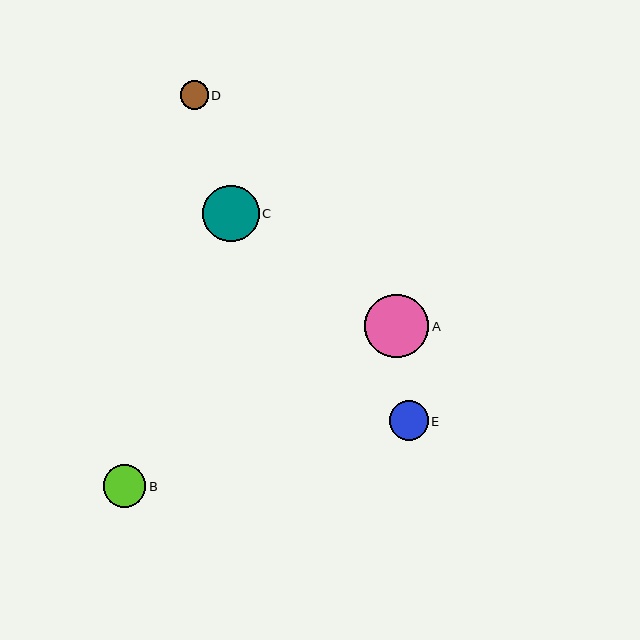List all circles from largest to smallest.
From largest to smallest: A, C, B, E, D.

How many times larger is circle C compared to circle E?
Circle C is approximately 1.4 times the size of circle E.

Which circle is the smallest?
Circle D is the smallest with a size of approximately 28 pixels.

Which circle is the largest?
Circle A is the largest with a size of approximately 64 pixels.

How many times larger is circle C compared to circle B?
Circle C is approximately 1.3 times the size of circle B.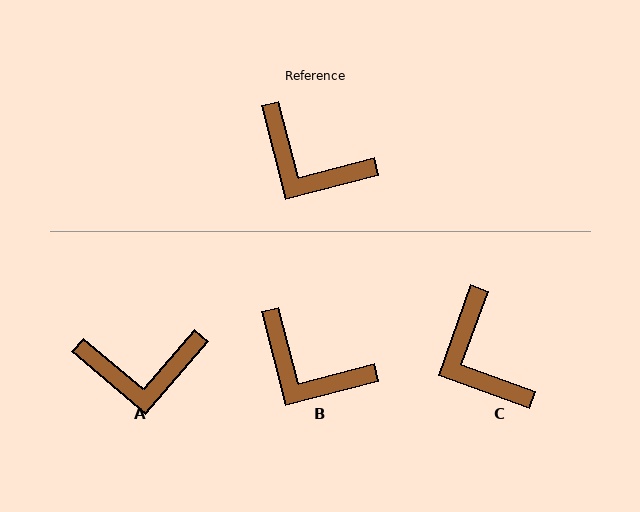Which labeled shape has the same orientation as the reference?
B.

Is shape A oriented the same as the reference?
No, it is off by about 35 degrees.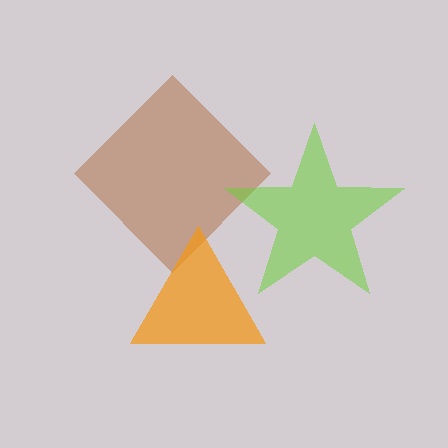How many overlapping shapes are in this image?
There are 3 overlapping shapes in the image.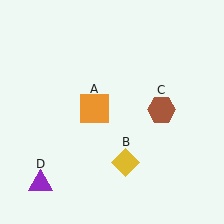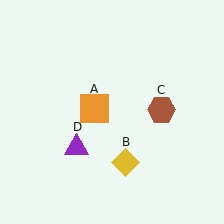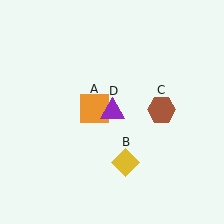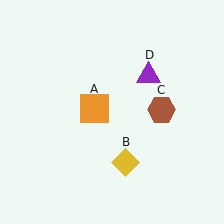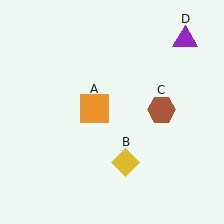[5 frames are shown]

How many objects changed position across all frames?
1 object changed position: purple triangle (object D).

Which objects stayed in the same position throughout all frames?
Orange square (object A) and yellow diamond (object B) and brown hexagon (object C) remained stationary.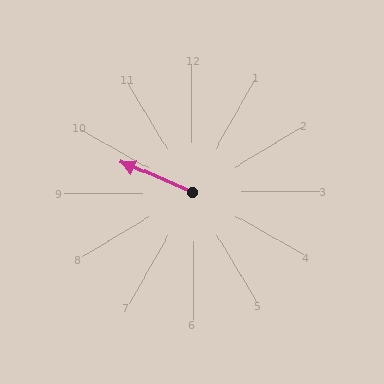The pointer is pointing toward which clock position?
Roughly 10 o'clock.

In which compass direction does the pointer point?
Northwest.